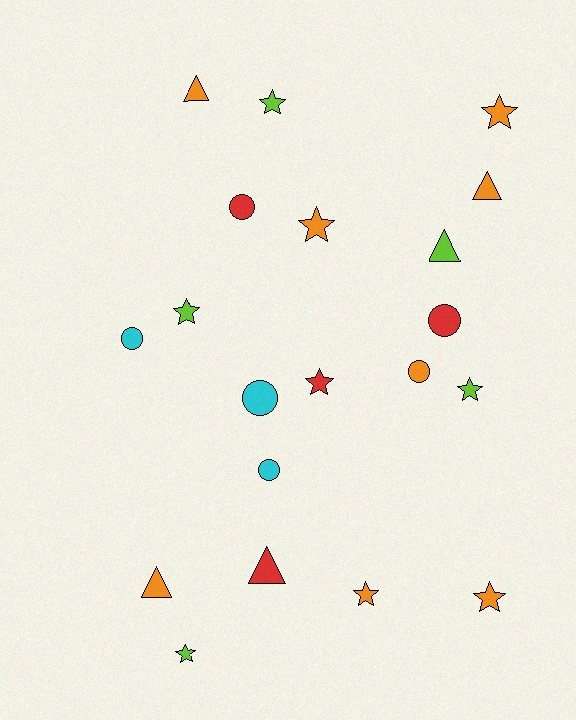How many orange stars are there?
There are 4 orange stars.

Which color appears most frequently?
Orange, with 8 objects.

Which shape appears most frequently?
Star, with 9 objects.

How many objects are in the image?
There are 20 objects.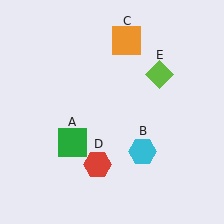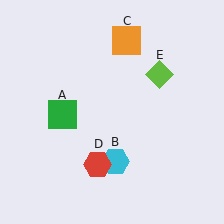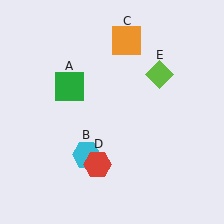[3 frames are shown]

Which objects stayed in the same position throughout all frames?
Orange square (object C) and red hexagon (object D) and lime diamond (object E) remained stationary.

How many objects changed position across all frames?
2 objects changed position: green square (object A), cyan hexagon (object B).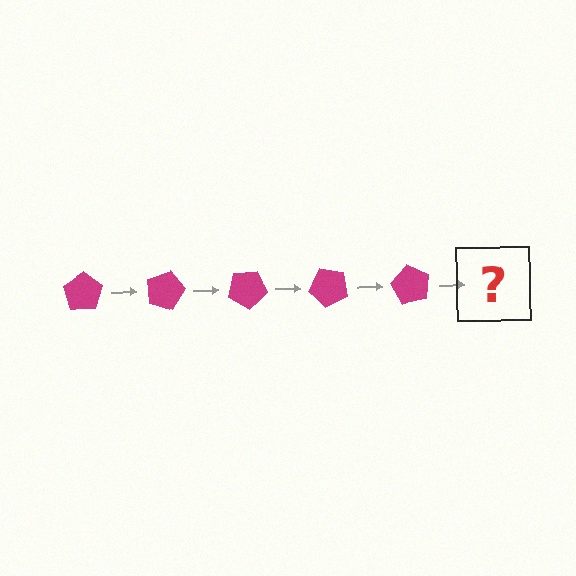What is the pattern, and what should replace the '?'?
The pattern is that the pentagon rotates 15 degrees each step. The '?' should be a magenta pentagon rotated 75 degrees.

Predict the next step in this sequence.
The next step is a magenta pentagon rotated 75 degrees.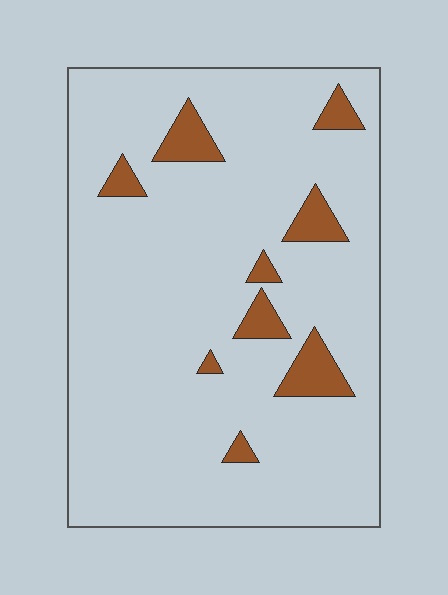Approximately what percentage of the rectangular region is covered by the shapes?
Approximately 10%.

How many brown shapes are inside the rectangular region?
9.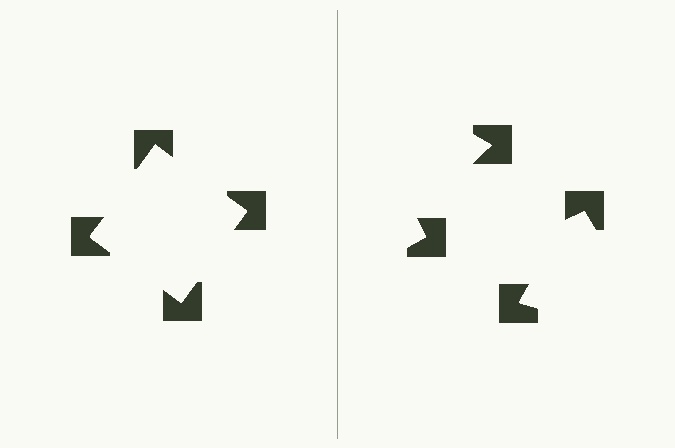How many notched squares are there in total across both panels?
8 — 4 on each side.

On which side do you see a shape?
An illusory square appears on the left side. On the right side the wedge cuts are rotated, so no coherent shape forms.